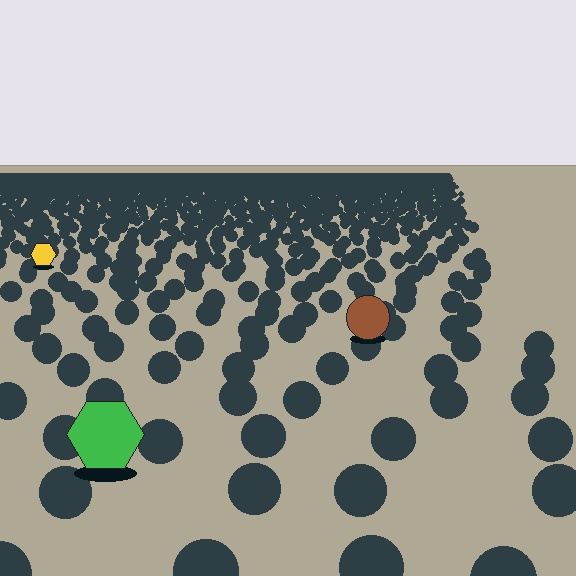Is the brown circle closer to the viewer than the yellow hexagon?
Yes. The brown circle is closer — you can tell from the texture gradient: the ground texture is coarser near it.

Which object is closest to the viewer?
The green hexagon is closest. The texture marks near it are larger and more spread out.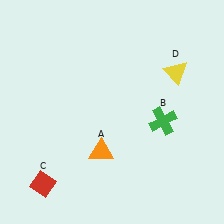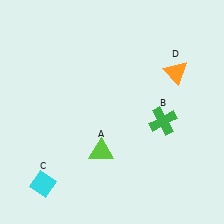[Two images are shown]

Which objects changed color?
A changed from orange to lime. C changed from red to cyan. D changed from yellow to orange.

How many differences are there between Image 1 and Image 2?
There are 3 differences between the two images.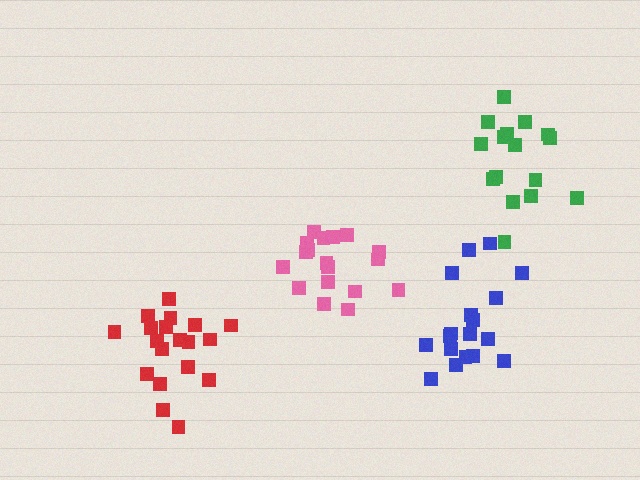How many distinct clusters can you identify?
There are 4 distinct clusters.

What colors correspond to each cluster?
The clusters are colored: green, blue, red, pink.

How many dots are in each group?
Group 1: 16 dots, Group 2: 18 dots, Group 3: 19 dots, Group 4: 18 dots (71 total).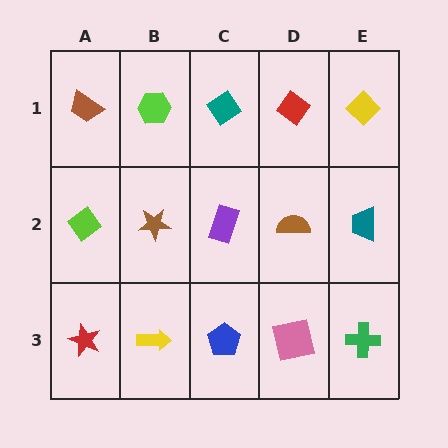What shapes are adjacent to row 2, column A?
A brown trapezoid (row 1, column A), a red star (row 3, column A), a brown star (row 2, column B).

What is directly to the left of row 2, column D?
A purple rectangle.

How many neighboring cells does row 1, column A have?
2.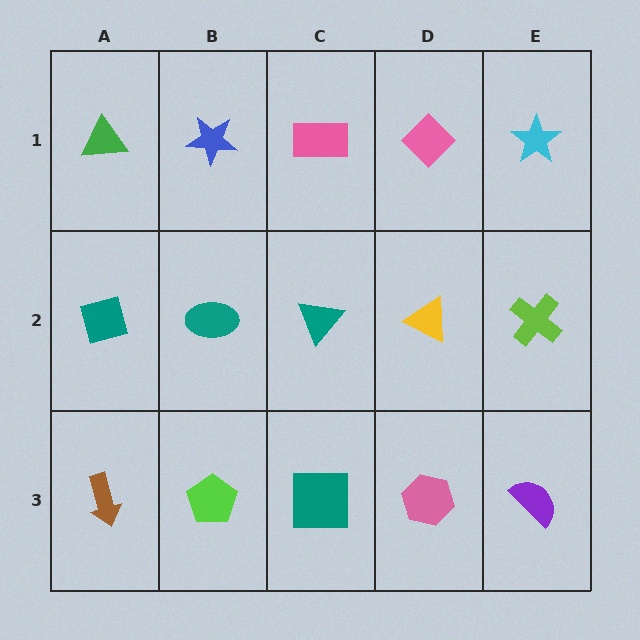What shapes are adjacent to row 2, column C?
A pink rectangle (row 1, column C), a teal square (row 3, column C), a teal ellipse (row 2, column B), a yellow triangle (row 2, column D).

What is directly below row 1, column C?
A teal triangle.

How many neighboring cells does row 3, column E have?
2.